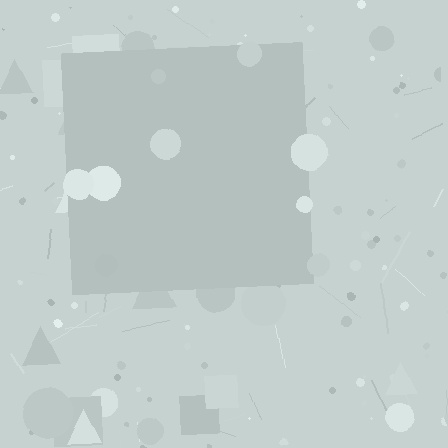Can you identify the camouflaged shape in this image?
The camouflaged shape is a square.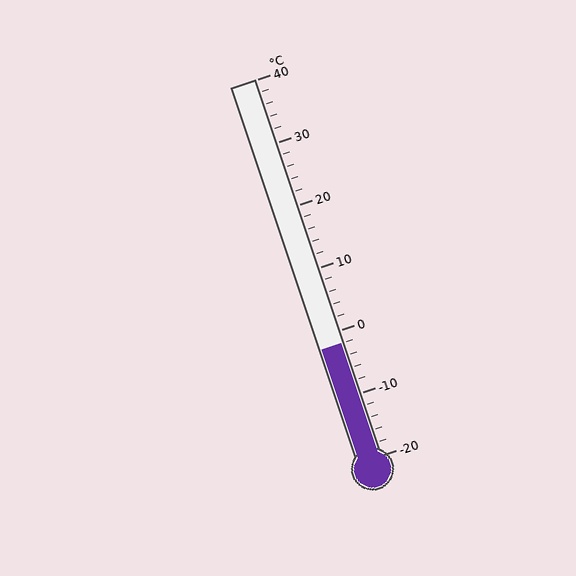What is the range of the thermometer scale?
The thermometer scale ranges from -20°C to 40°C.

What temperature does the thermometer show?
The thermometer shows approximately -2°C.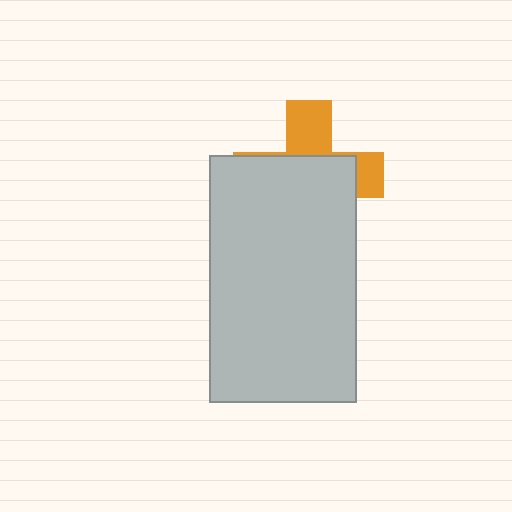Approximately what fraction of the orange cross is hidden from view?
Roughly 65% of the orange cross is hidden behind the light gray rectangle.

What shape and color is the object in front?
The object in front is a light gray rectangle.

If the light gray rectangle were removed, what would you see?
You would see the complete orange cross.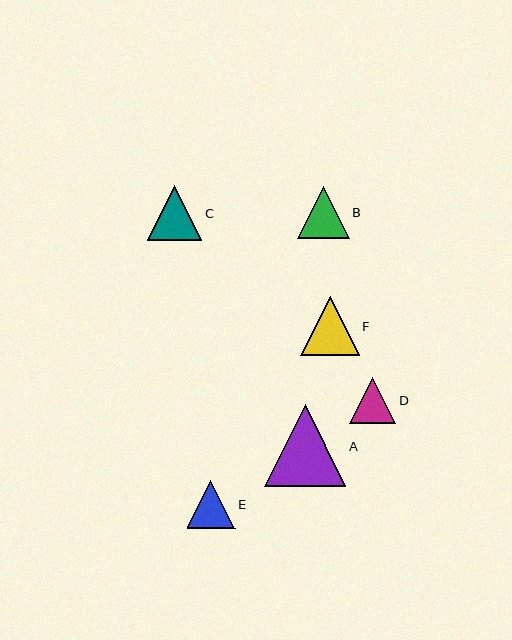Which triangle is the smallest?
Triangle D is the smallest with a size of approximately 46 pixels.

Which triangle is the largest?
Triangle A is the largest with a size of approximately 82 pixels.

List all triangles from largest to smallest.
From largest to smallest: A, F, C, B, E, D.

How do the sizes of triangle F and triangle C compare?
Triangle F and triangle C are approximately the same size.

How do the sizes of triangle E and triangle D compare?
Triangle E and triangle D are approximately the same size.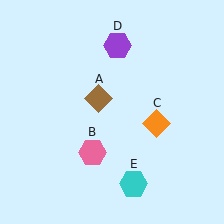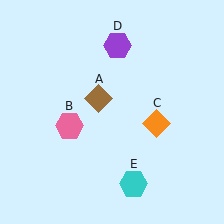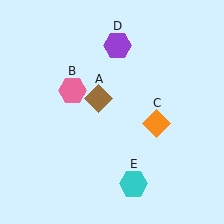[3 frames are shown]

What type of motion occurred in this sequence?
The pink hexagon (object B) rotated clockwise around the center of the scene.